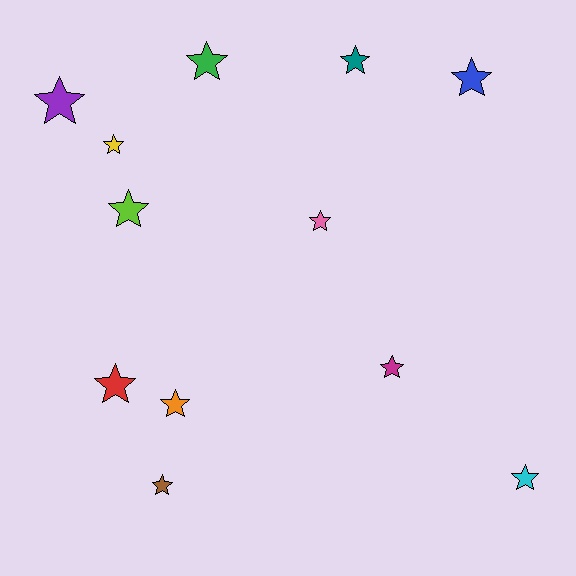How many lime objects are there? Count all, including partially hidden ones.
There is 1 lime object.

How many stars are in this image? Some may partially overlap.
There are 12 stars.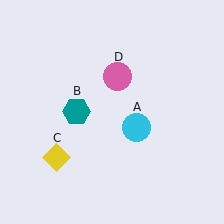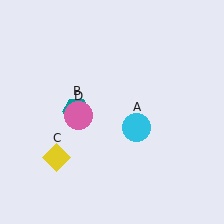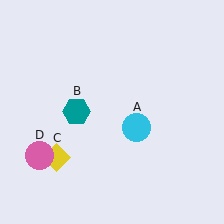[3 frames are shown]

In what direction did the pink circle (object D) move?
The pink circle (object D) moved down and to the left.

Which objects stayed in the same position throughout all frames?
Cyan circle (object A) and teal hexagon (object B) and yellow diamond (object C) remained stationary.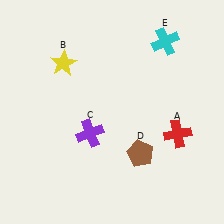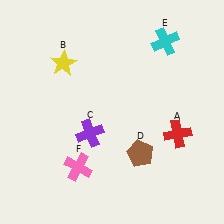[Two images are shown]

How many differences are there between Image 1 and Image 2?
There is 1 difference between the two images.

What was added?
A pink cross (F) was added in Image 2.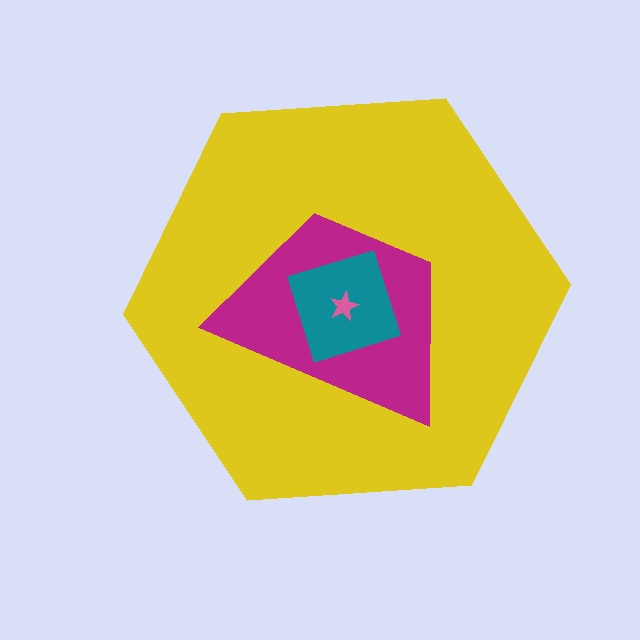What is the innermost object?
The pink star.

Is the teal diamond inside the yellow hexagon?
Yes.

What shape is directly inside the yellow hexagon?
The magenta trapezoid.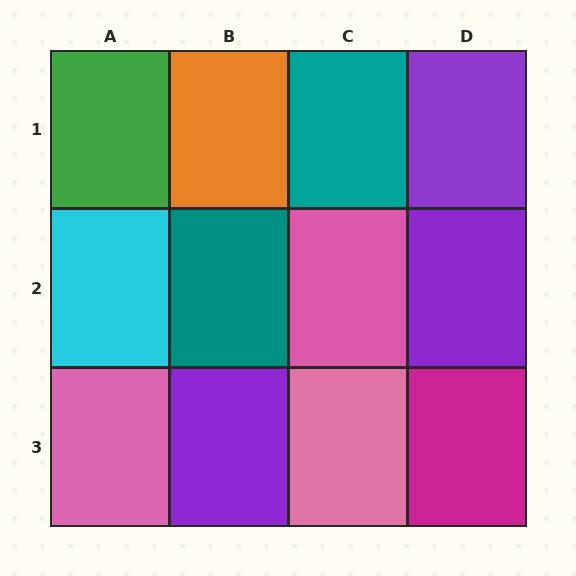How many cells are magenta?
1 cell is magenta.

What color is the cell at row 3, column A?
Pink.